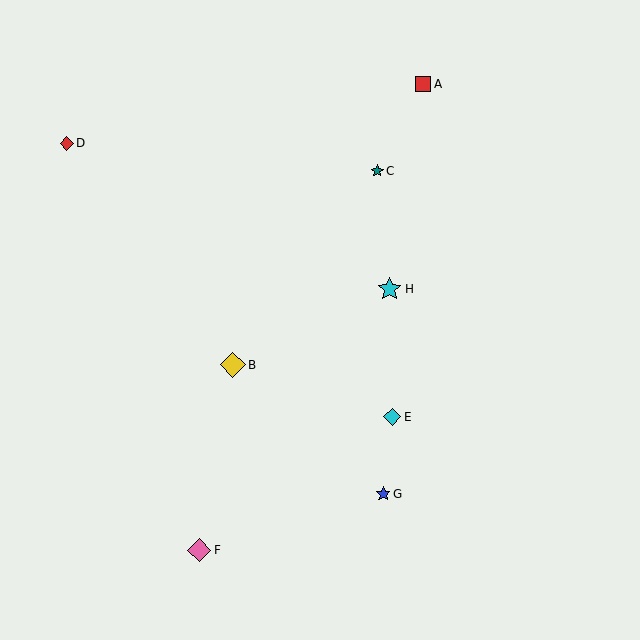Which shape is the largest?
The yellow diamond (labeled B) is the largest.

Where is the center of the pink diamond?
The center of the pink diamond is at (199, 550).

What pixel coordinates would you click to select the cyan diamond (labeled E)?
Click at (392, 417) to select the cyan diamond E.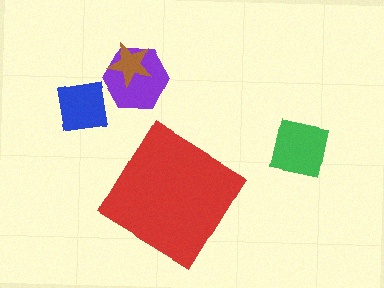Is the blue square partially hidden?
No, the blue square is fully visible.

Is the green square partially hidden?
No, the green square is fully visible.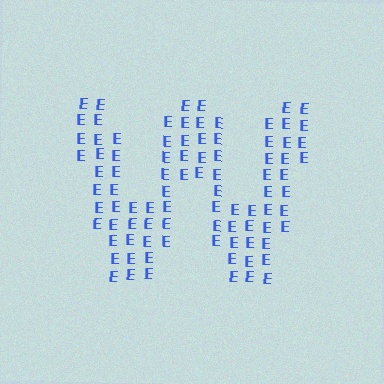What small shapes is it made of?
It is made of small letter E's.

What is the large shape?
The large shape is the letter W.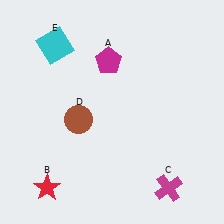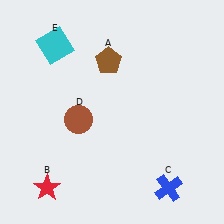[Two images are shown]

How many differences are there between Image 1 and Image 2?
There are 2 differences between the two images.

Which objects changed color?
A changed from magenta to brown. C changed from magenta to blue.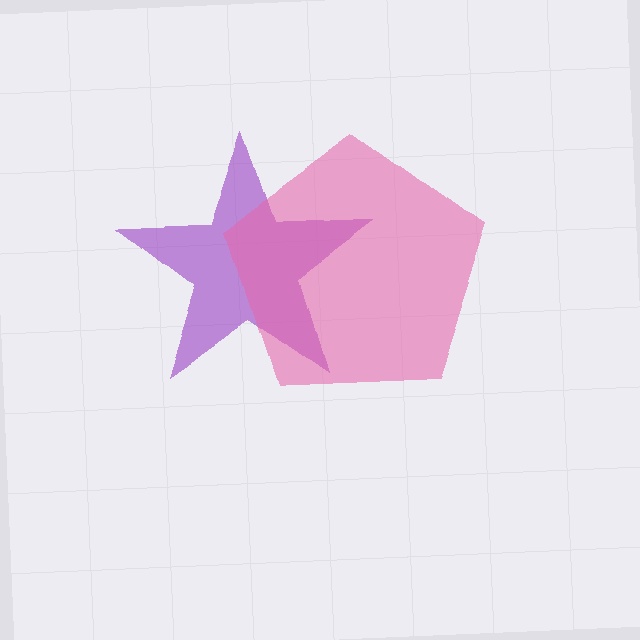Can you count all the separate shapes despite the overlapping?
Yes, there are 2 separate shapes.